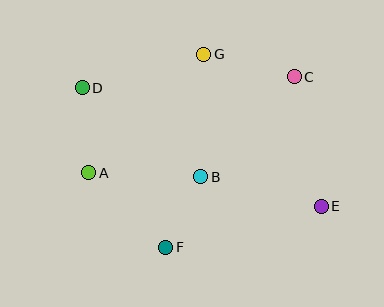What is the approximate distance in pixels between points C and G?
The distance between C and G is approximately 93 pixels.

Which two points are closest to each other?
Points B and F are closest to each other.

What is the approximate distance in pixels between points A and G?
The distance between A and G is approximately 165 pixels.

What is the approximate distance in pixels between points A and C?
The distance between A and C is approximately 227 pixels.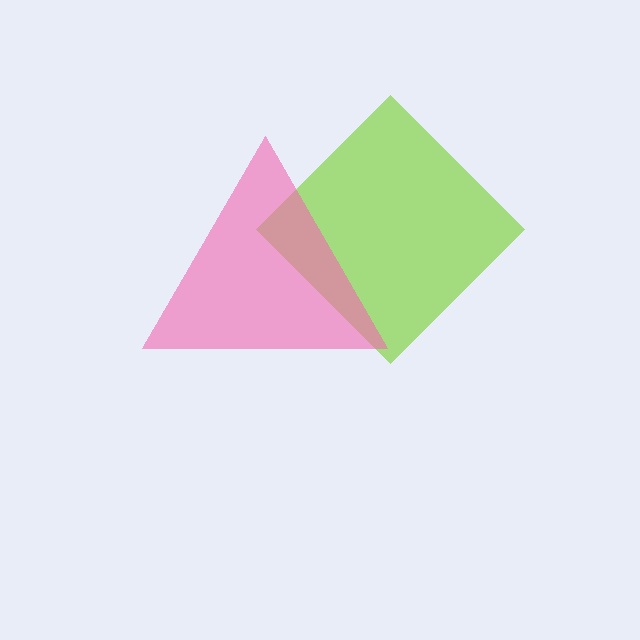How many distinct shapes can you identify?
There are 2 distinct shapes: a lime diamond, a pink triangle.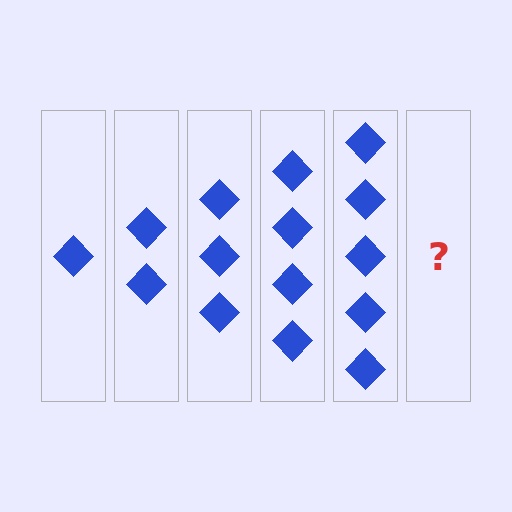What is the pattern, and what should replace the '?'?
The pattern is that each step adds one more diamond. The '?' should be 6 diamonds.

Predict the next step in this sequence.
The next step is 6 diamonds.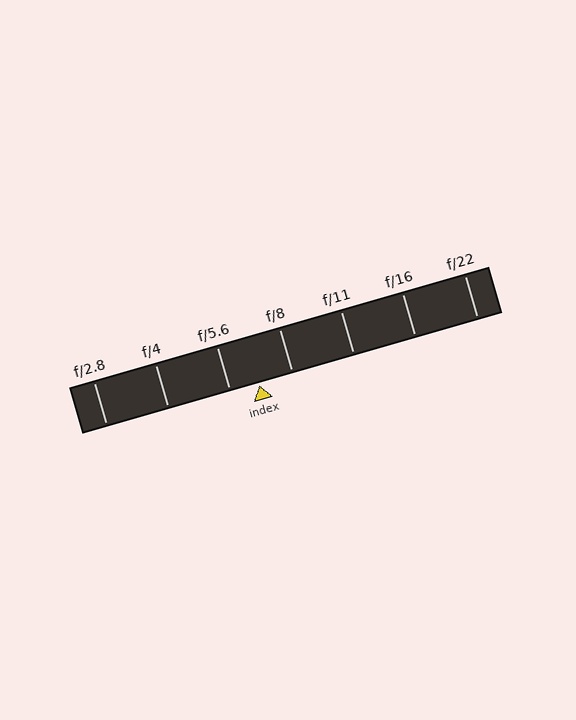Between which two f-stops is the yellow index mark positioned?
The index mark is between f/5.6 and f/8.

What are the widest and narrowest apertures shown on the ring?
The widest aperture shown is f/2.8 and the narrowest is f/22.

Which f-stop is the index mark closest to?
The index mark is closest to f/5.6.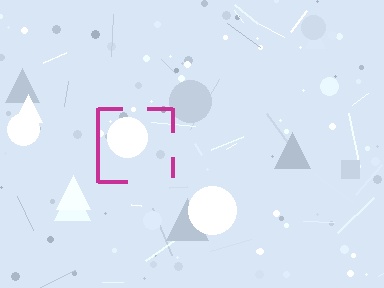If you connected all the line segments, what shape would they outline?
They would outline a square.